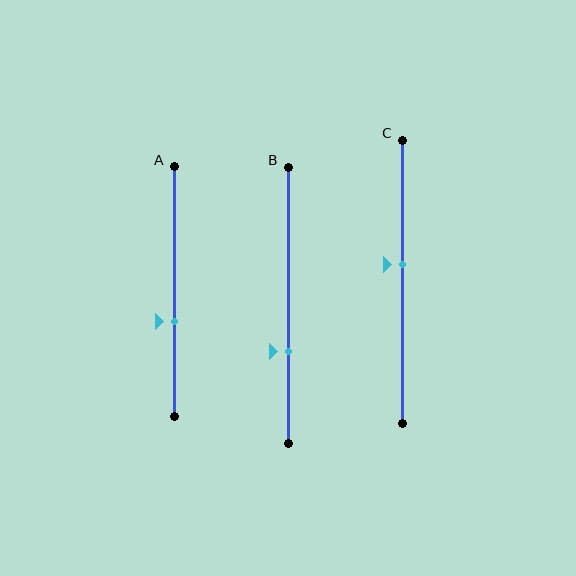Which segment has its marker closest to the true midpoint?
Segment C has its marker closest to the true midpoint.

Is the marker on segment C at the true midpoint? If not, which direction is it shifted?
No, the marker on segment C is shifted upward by about 6% of the segment length.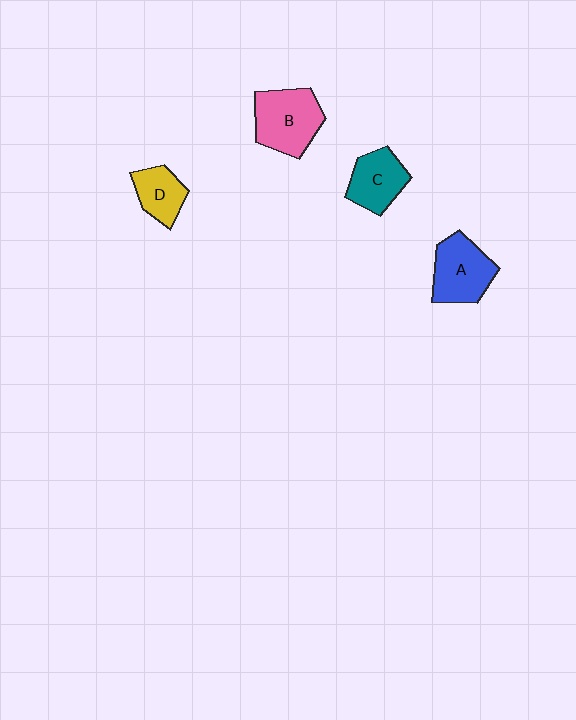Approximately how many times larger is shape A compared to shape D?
Approximately 1.5 times.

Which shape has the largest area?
Shape B (pink).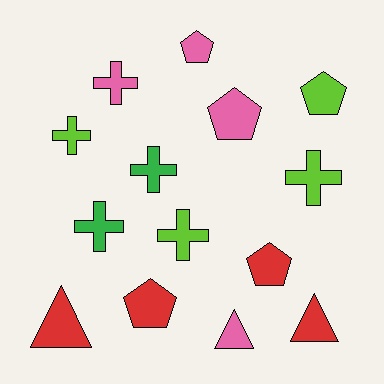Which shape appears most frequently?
Cross, with 6 objects.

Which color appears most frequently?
Pink, with 4 objects.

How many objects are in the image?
There are 14 objects.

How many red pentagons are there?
There are 2 red pentagons.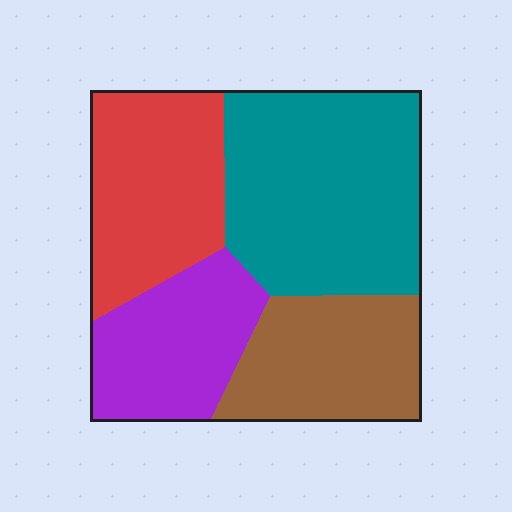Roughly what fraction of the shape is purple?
Purple takes up less than a quarter of the shape.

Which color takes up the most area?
Teal, at roughly 35%.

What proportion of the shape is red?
Red takes up less than a quarter of the shape.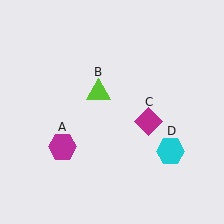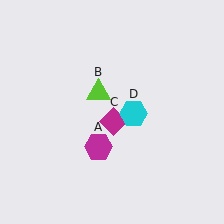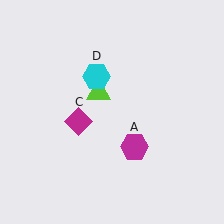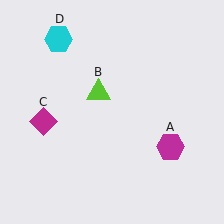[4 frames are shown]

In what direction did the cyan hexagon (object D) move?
The cyan hexagon (object D) moved up and to the left.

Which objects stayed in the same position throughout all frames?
Lime triangle (object B) remained stationary.